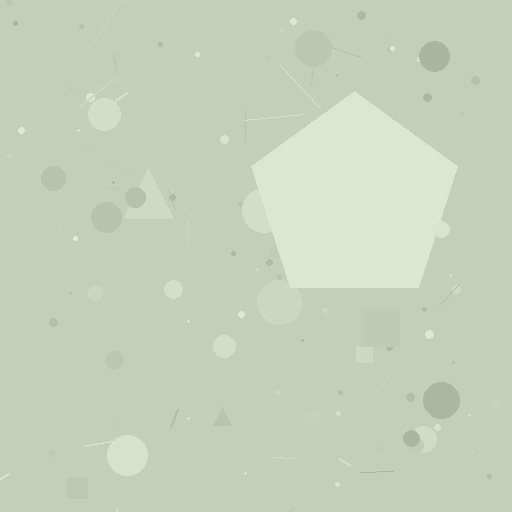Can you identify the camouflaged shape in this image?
The camouflaged shape is a pentagon.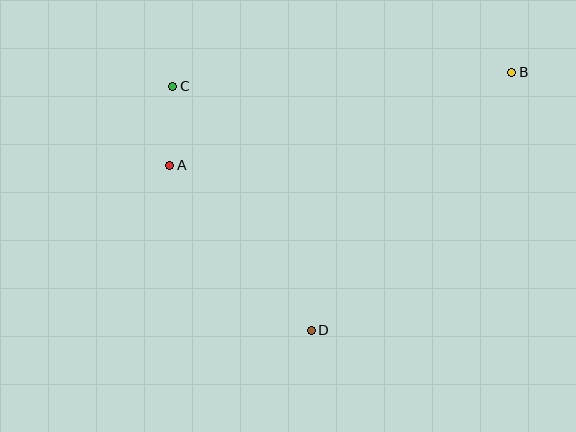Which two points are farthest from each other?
Points A and B are farthest from each other.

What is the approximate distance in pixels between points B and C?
The distance between B and C is approximately 339 pixels.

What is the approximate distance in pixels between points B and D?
The distance between B and D is approximately 326 pixels.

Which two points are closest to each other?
Points A and C are closest to each other.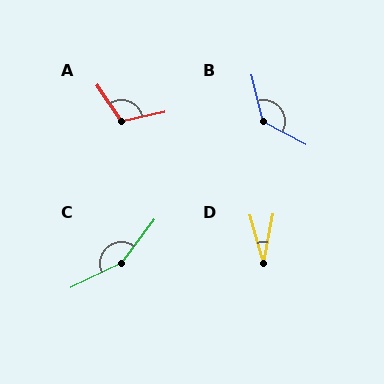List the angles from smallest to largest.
D (26°), A (111°), B (132°), C (153°).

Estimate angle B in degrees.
Approximately 132 degrees.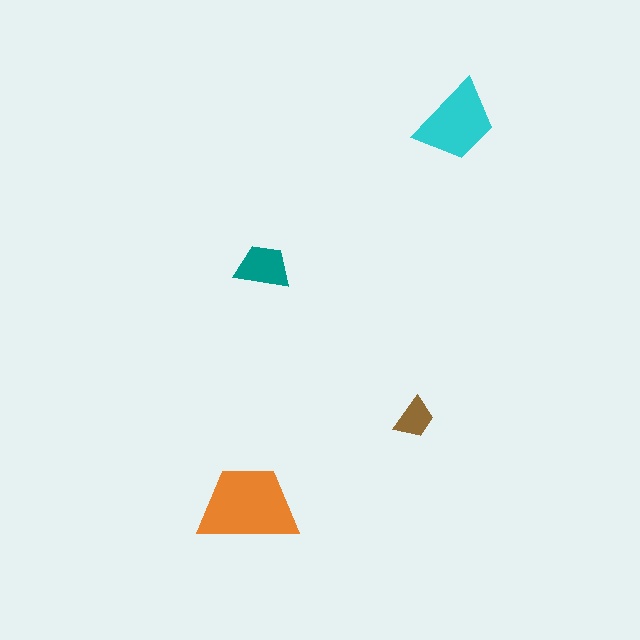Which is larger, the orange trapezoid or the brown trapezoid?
The orange one.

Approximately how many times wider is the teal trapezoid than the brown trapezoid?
About 1.5 times wider.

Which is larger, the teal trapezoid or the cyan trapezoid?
The cyan one.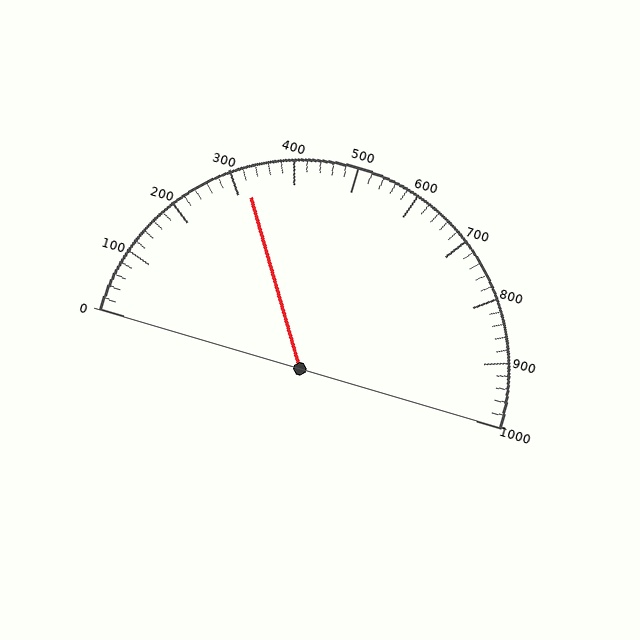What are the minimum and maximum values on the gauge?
The gauge ranges from 0 to 1000.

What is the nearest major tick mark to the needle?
The nearest major tick mark is 300.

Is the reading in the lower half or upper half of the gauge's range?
The reading is in the lower half of the range (0 to 1000).